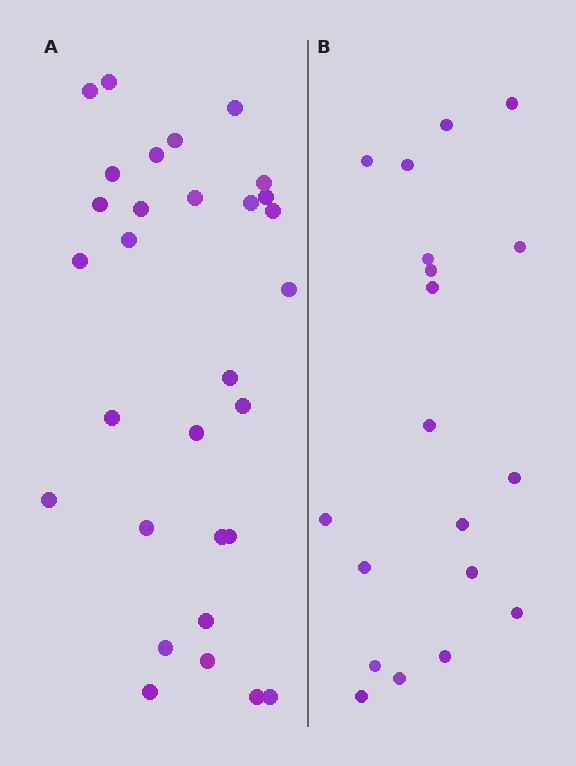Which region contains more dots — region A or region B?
Region A (the left region) has more dots.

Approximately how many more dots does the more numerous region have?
Region A has roughly 12 or so more dots than region B.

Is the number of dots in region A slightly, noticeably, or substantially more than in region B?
Region A has substantially more. The ratio is roughly 1.6 to 1.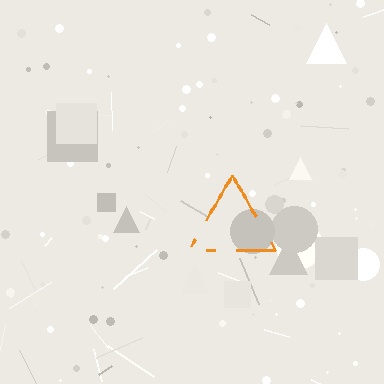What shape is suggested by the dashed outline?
The dashed outline suggests a triangle.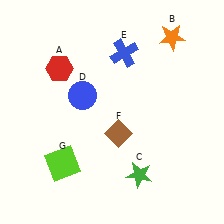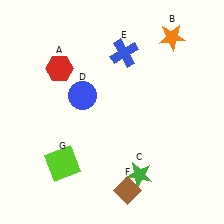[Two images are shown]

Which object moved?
The brown diamond (F) moved down.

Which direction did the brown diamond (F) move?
The brown diamond (F) moved down.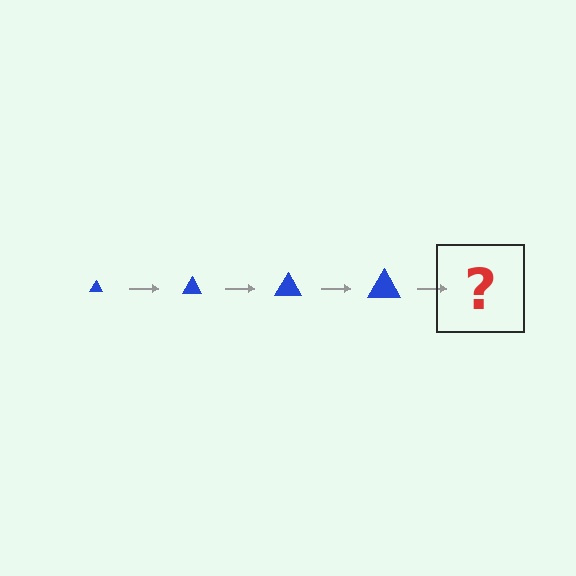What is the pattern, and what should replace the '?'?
The pattern is that the triangle gets progressively larger each step. The '?' should be a blue triangle, larger than the previous one.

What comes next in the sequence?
The next element should be a blue triangle, larger than the previous one.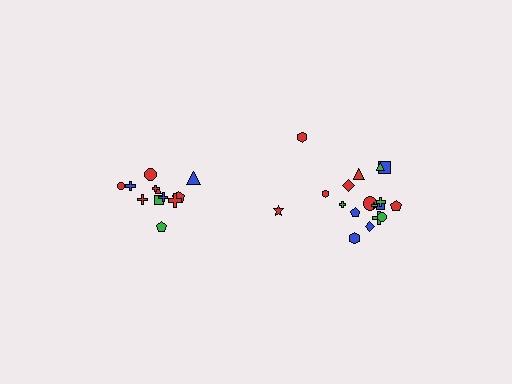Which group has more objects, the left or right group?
The right group.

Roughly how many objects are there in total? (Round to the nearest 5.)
Roughly 30 objects in total.